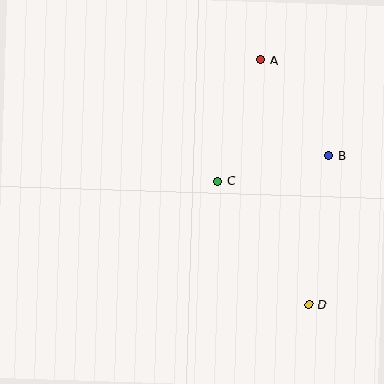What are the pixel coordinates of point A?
Point A is at (261, 60).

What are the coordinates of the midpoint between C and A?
The midpoint between C and A is at (240, 120).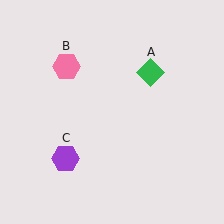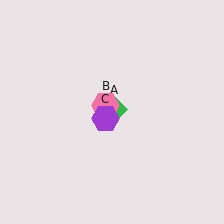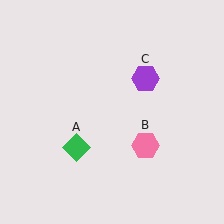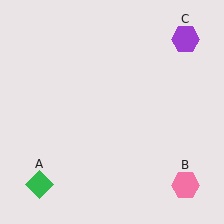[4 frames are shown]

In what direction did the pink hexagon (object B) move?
The pink hexagon (object B) moved down and to the right.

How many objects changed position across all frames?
3 objects changed position: green diamond (object A), pink hexagon (object B), purple hexagon (object C).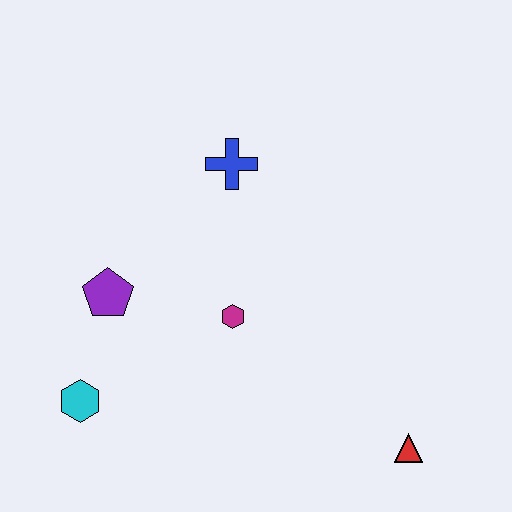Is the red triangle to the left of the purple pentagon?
No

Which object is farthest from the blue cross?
The red triangle is farthest from the blue cross.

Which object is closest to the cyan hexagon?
The purple pentagon is closest to the cyan hexagon.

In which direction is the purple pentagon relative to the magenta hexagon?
The purple pentagon is to the left of the magenta hexagon.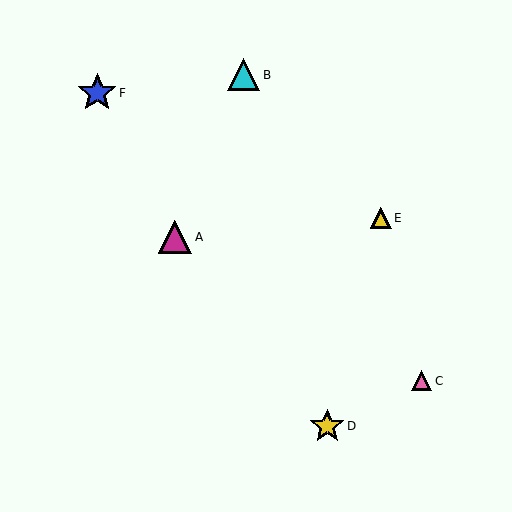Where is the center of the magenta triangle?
The center of the magenta triangle is at (175, 237).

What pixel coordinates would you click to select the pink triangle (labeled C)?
Click at (422, 381) to select the pink triangle C.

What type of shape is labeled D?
Shape D is a yellow star.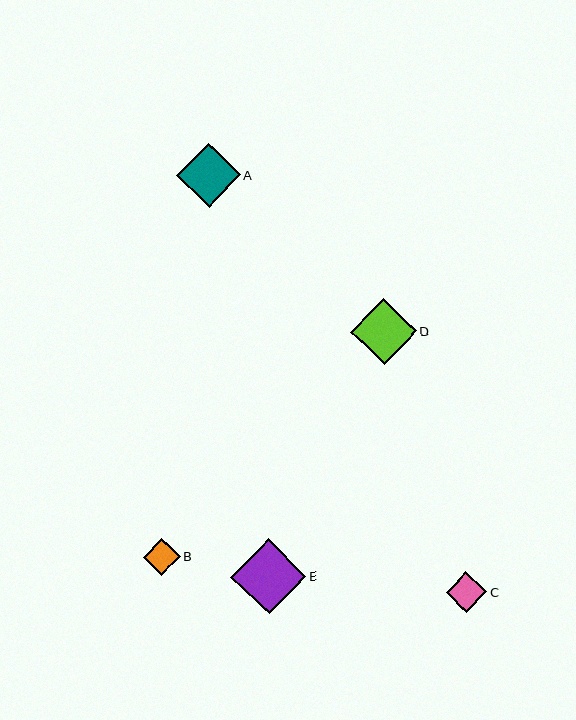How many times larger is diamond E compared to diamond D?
Diamond E is approximately 1.1 times the size of diamond D.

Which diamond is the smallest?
Diamond B is the smallest with a size of approximately 37 pixels.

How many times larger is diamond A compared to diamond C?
Diamond A is approximately 1.6 times the size of diamond C.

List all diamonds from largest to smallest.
From largest to smallest: E, D, A, C, B.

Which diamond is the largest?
Diamond E is the largest with a size of approximately 75 pixels.